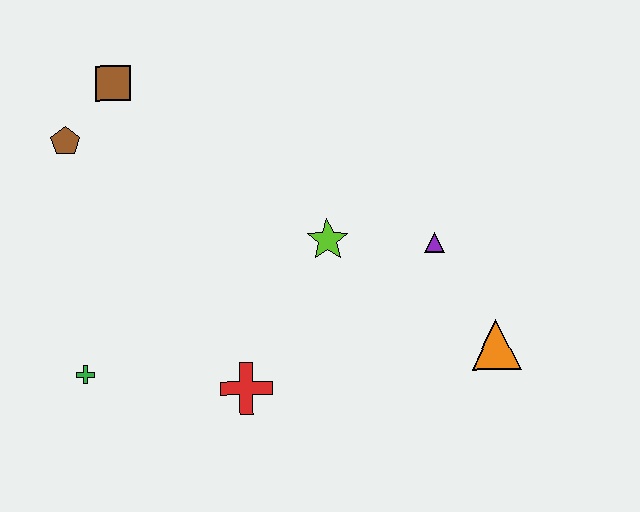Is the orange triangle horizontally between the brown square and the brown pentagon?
No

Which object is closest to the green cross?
The red cross is closest to the green cross.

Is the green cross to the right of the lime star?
No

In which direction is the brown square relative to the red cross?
The brown square is above the red cross.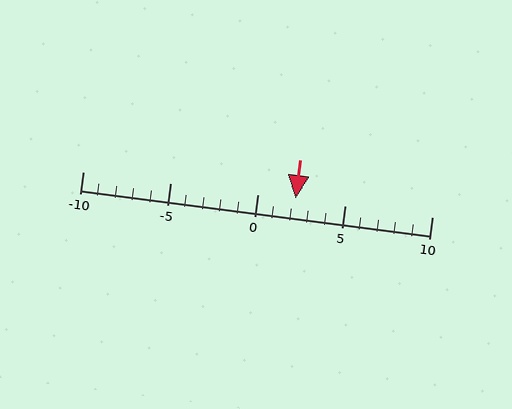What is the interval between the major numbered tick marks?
The major tick marks are spaced 5 units apart.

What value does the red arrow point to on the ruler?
The red arrow points to approximately 2.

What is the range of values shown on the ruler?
The ruler shows values from -10 to 10.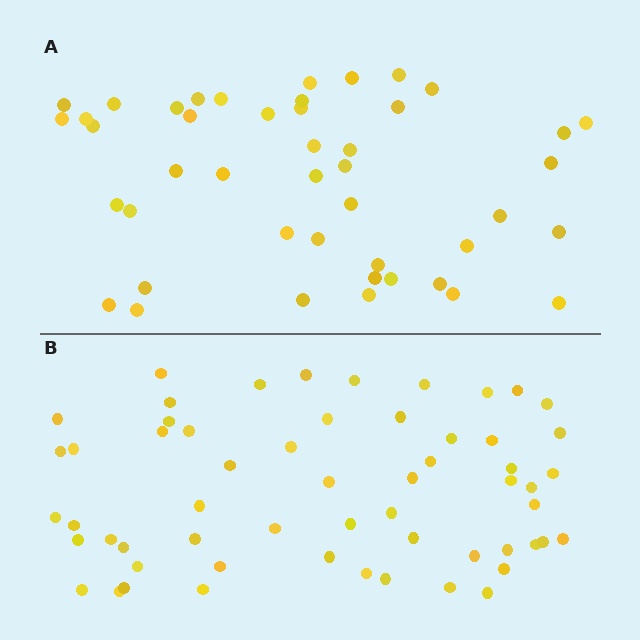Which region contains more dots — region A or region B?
Region B (the bottom region) has more dots.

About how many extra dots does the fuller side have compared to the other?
Region B has approximately 15 more dots than region A.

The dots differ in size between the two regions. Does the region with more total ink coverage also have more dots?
No. Region A has more total ink coverage because its dots are larger, but region B actually contains more individual dots. Total area can be misleading — the number of items is what matters here.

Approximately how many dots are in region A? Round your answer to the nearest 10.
About 40 dots. (The exact count is 45, which rounds to 40.)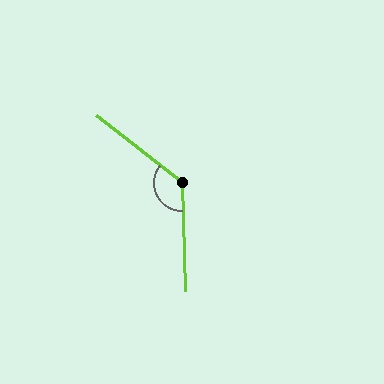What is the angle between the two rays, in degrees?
Approximately 129 degrees.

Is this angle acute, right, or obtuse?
It is obtuse.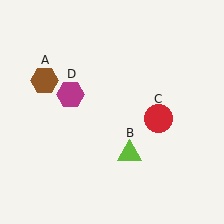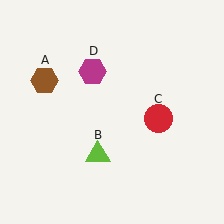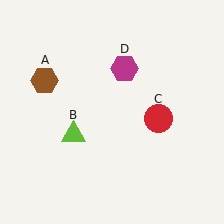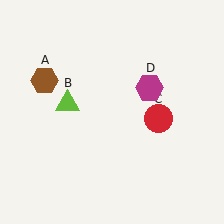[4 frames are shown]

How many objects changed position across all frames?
2 objects changed position: lime triangle (object B), magenta hexagon (object D).